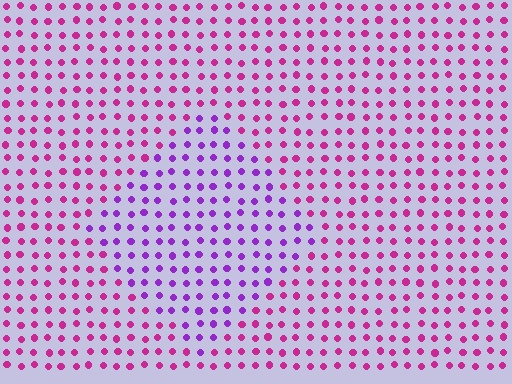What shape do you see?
I see a diamond.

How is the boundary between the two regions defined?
The boundary is defined purely by a slight shift in hue (about 39 degrees). Spacing, size, and orientation are identical on both sides.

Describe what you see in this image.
The image is filled with small magenta elements in a uniform arrangement. A diamond-shaped region is visible where the elements are tinted to a slightly different hue, forming a subtle color boundary.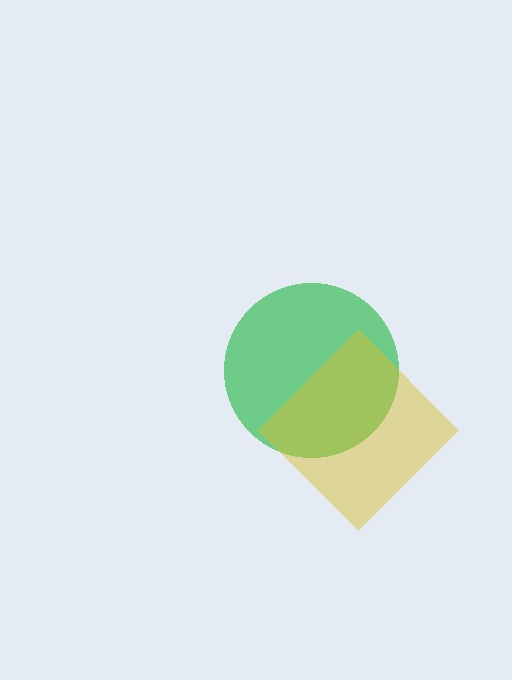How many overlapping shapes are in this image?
There are 2 overlapping shapes in the image.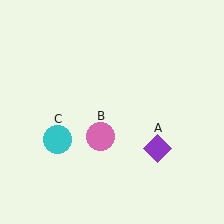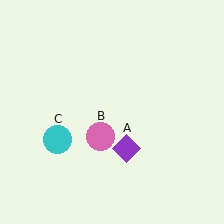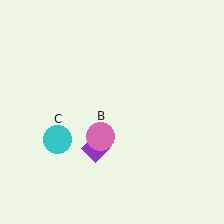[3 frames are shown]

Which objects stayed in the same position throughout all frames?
Pink circle (object B) and cyan circle (object C) remained stationary.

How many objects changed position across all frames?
1 object changed position: purple diamond (object A).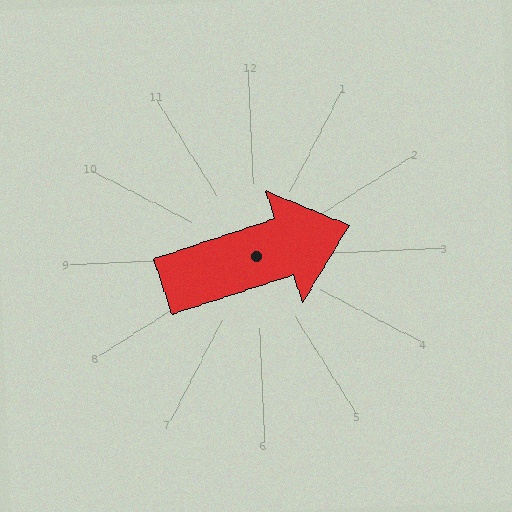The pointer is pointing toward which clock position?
Roughly 2 o'clock.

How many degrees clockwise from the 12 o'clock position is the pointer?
Approximately 74 degrees.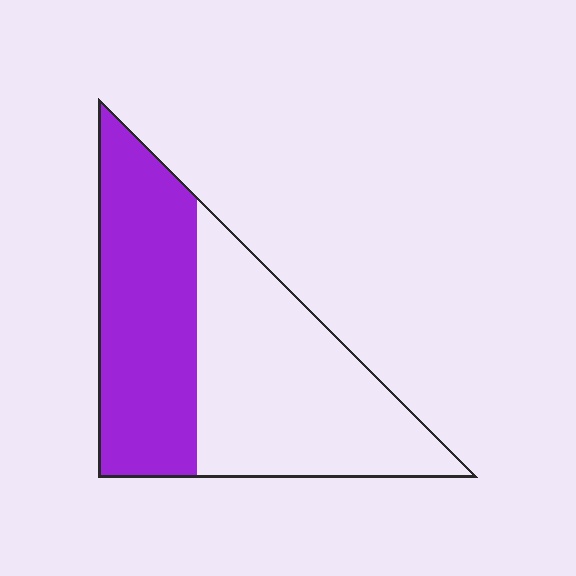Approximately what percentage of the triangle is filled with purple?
Approximately 45%.